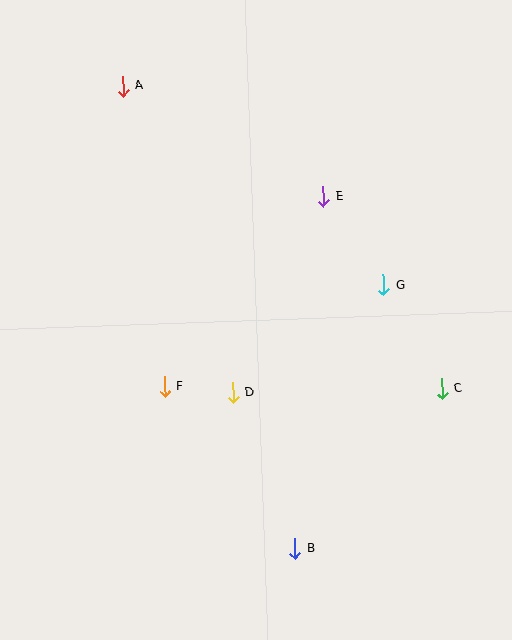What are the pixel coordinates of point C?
Point C is at (442, 388).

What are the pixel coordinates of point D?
Point D is at (233, 392).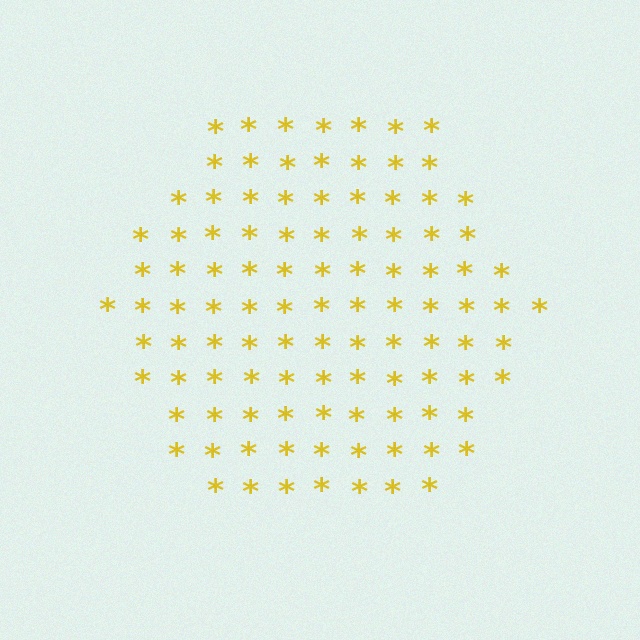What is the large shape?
The large shape is a hexagon.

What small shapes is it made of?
It is made of small asterisks.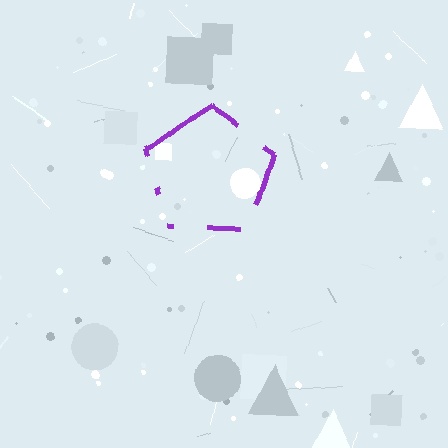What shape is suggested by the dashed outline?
The dashed outline suggests a pentagon.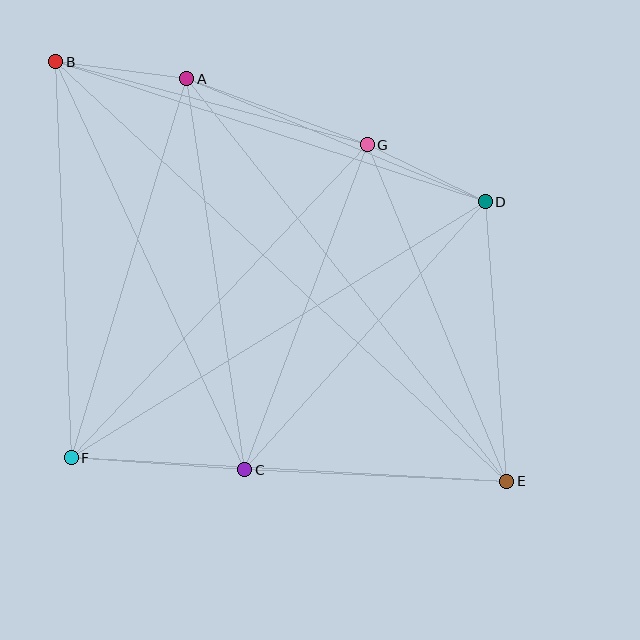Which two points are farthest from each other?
Points B and E are farthest from each other.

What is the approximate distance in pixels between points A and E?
The distance between A and E is approximately 514 pixels.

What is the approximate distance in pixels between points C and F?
The distance between C and F is approximately 174 pixels.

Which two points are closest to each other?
Points D and G are closest to each other.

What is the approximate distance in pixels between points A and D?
The distance between A and D is approximately 323 pixels.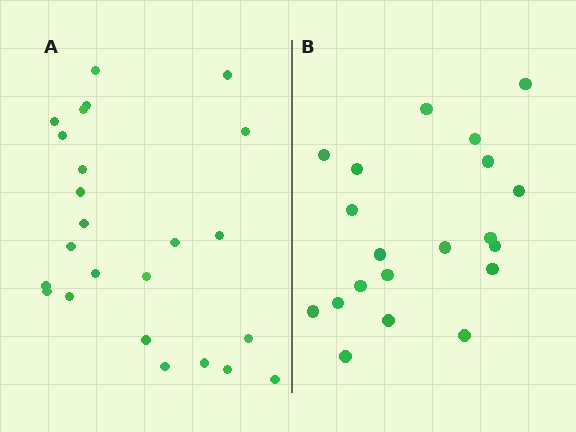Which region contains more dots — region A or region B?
Region A (the left region) has more dots.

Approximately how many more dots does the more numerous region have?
Region A has about 4 more dots than region B.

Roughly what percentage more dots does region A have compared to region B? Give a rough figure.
About 20% more.